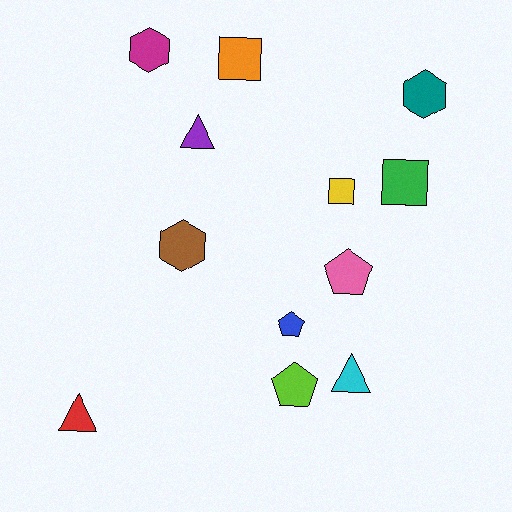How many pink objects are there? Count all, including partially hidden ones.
There is 1 pink object.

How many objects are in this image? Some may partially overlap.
There are 12 objects.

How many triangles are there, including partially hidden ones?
There are 3 triangles.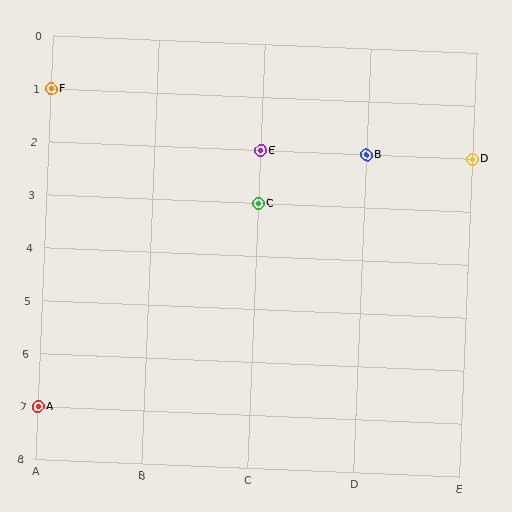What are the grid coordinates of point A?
Point A is at grid coordinates (A, 7).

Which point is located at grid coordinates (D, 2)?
Point B is at (D, 2).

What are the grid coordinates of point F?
Point F is at grid coordinates (A, 1).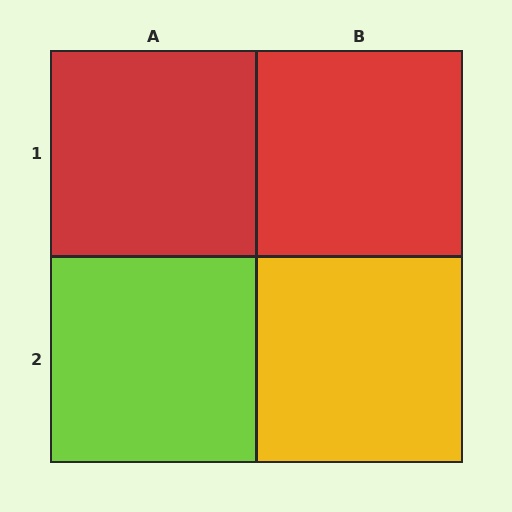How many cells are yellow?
1 cell is yellow.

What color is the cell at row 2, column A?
Lime.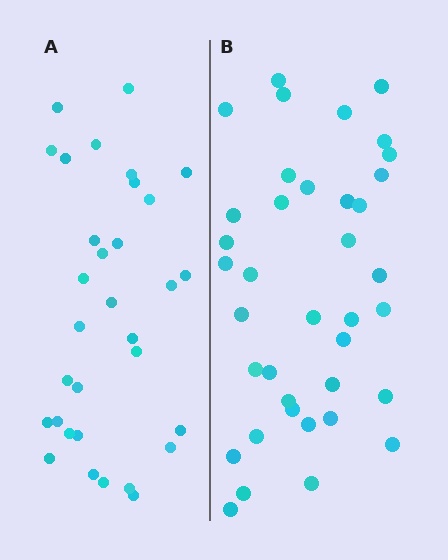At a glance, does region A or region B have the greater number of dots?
Region B (the right region) has more dots.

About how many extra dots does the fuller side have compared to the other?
Region B has about 6 more dots than region A.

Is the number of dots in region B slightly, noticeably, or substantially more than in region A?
Region B has only slightly more — the two regions are fairly close. The ratio is roughly 1.2 to 1.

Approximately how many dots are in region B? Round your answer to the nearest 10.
About 40 dots. (The exact count is 38, which rounds to 40.)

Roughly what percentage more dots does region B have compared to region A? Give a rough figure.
About 20% more.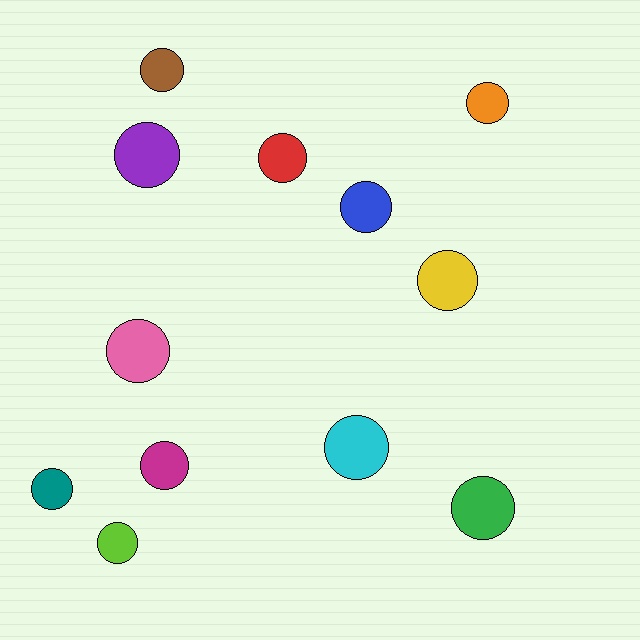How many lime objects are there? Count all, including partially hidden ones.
There is 1 lime object.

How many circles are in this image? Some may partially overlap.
There are 12 circles.